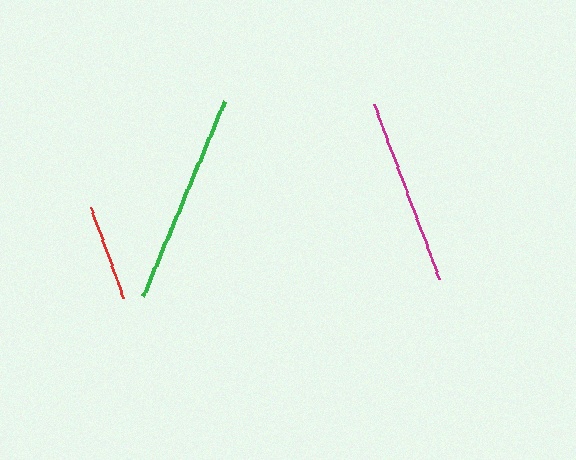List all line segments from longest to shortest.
From longest to shortest: green, magenta, red.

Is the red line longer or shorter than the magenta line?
The magenta line is longer than the red line.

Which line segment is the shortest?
The red line is the shortest at approximately 96 pixels.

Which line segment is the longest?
The green line is the longest at approximately 211 pixels.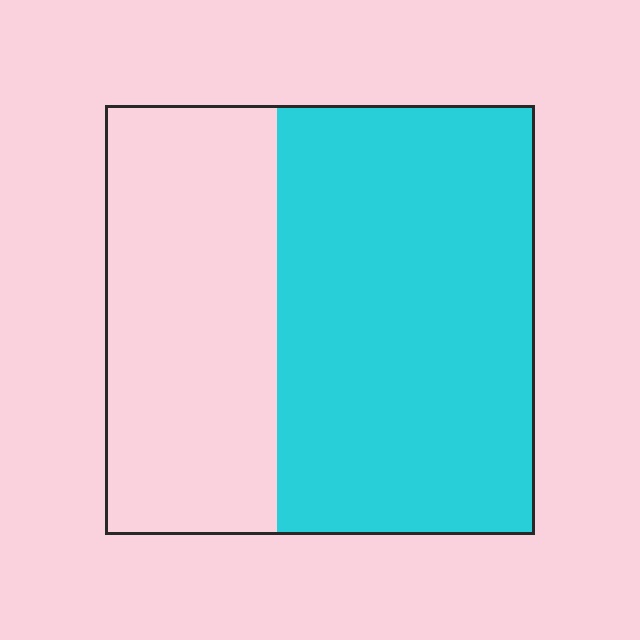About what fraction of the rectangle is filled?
About three fifths (3/5).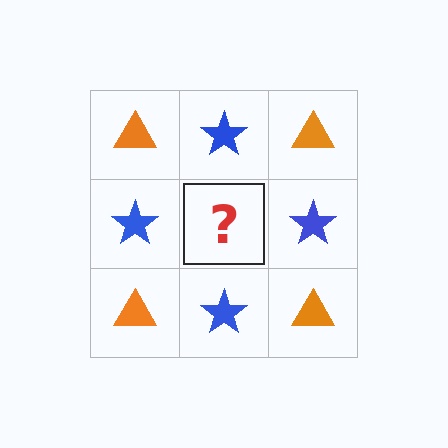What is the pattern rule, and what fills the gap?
The rule is that it alternates orange triangle and blue star in a checkerboard pattern. The gap should be filled with an orange triangle.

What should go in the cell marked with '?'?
The missing cell should contain an orange triangle.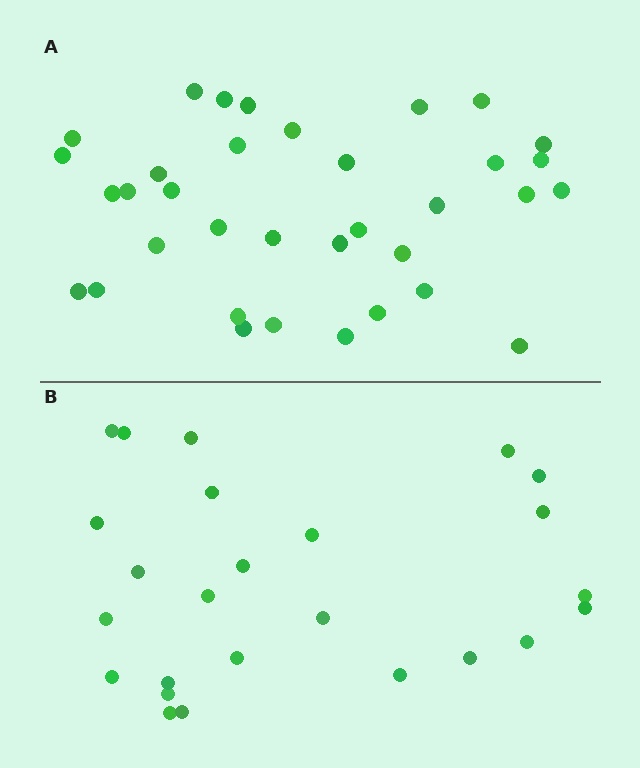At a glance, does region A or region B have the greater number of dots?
Region A (the top region) has more dots.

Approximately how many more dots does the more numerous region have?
Region A has roughly 10 or so more dots than region B.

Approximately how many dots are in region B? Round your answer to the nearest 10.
About 20 dots. (The exact count is 25, which rounds to 20.)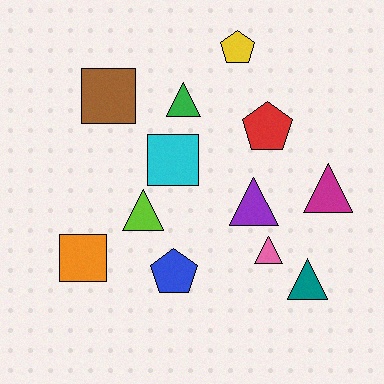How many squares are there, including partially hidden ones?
There are 3 squares.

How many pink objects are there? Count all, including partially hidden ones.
There is 1 pink object.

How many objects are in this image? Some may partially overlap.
There are 12 objects.